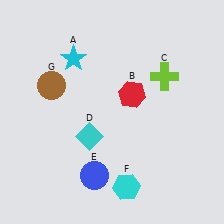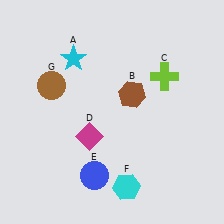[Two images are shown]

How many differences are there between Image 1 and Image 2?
There are 2 differences between the two images.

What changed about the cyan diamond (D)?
In Image 1, D is cyan. In Image 2, it changed to magenta.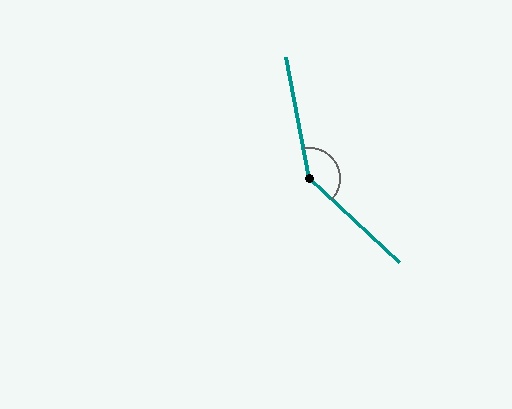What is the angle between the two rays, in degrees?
Approximately 144 degrees.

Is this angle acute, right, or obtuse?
It is obtuse.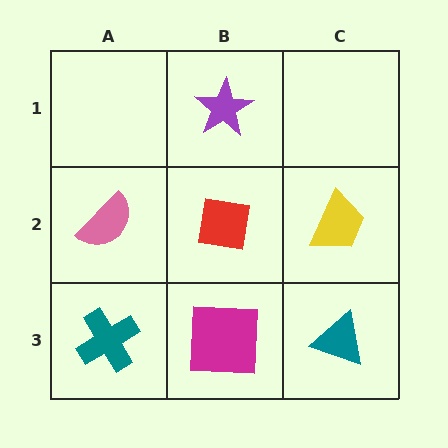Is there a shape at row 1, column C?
No, that cell is empty.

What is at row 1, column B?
A purple star.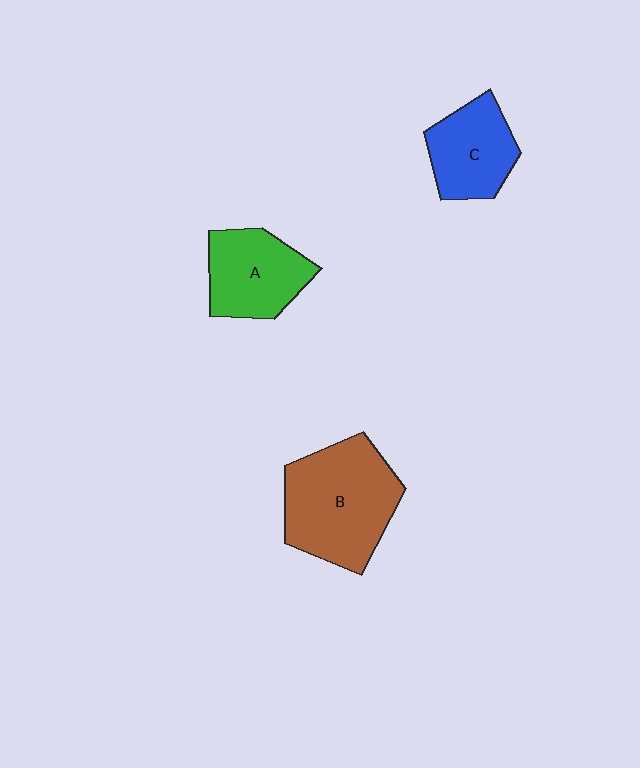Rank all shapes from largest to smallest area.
From largest to smallest: B (brown), A (green), C (blue).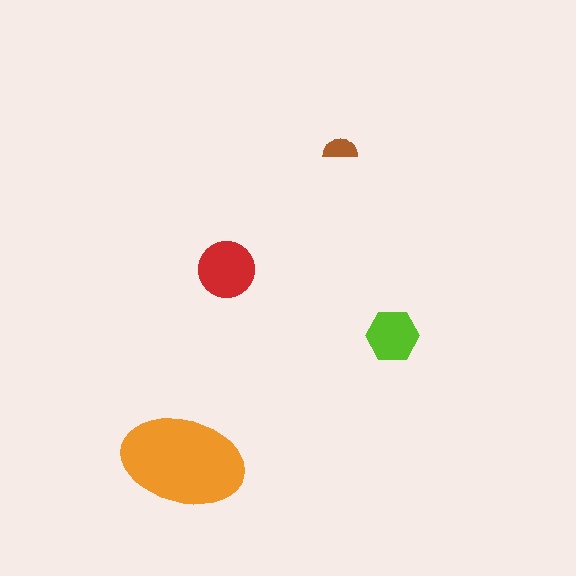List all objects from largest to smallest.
The orange ellipse, the red circle, the lime hexagon, the brown semicircle.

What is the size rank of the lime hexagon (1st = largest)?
3rd.